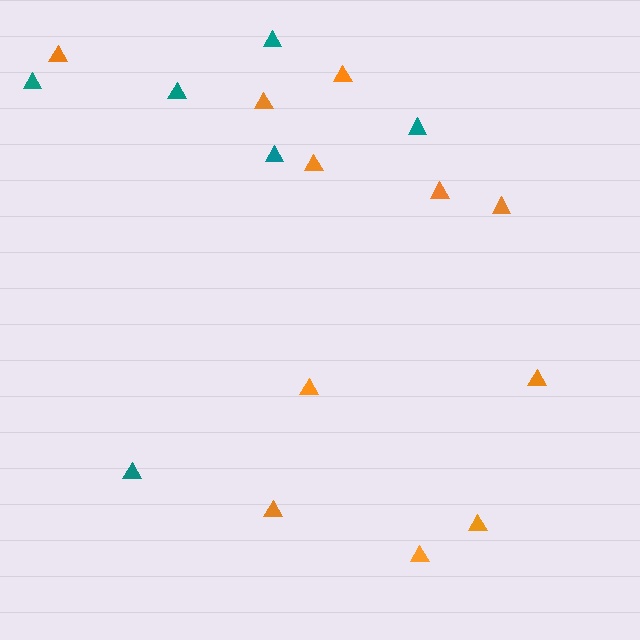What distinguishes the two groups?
There are 2 groups: one group of teal triangles (6) and one group of orange triangles (11).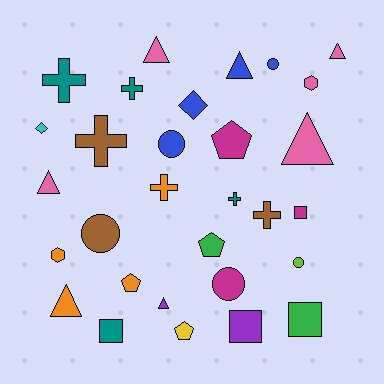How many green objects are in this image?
There are 2 green objects.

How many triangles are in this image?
There are 7 triangles.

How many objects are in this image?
There are 30 objects.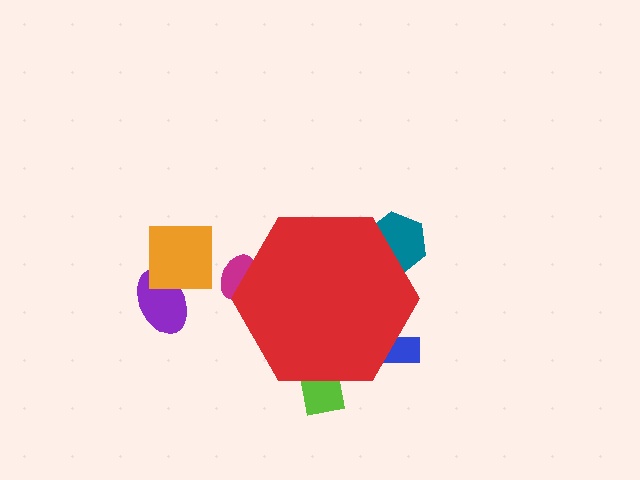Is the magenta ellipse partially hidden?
Yes, the magenta ellipse is partially hidden behind the red hexagon.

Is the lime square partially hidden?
Yes, the lime square is partially hidden behind the red hexagon.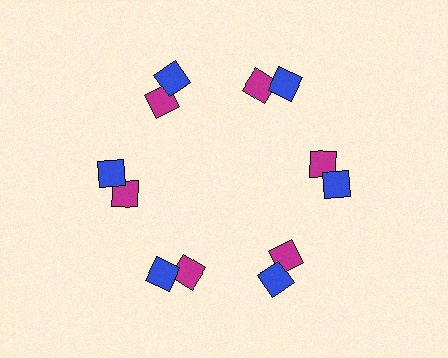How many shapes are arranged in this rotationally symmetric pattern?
There are 12 shapes, arranged in 6 groups of 2.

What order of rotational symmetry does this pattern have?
This pattern has 6-fold rotational symmetry.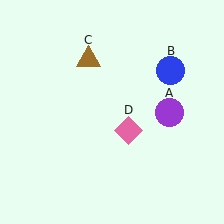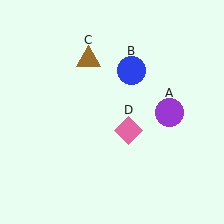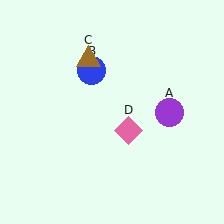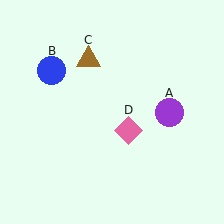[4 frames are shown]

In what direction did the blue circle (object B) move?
The blue circle (object B) moved left.